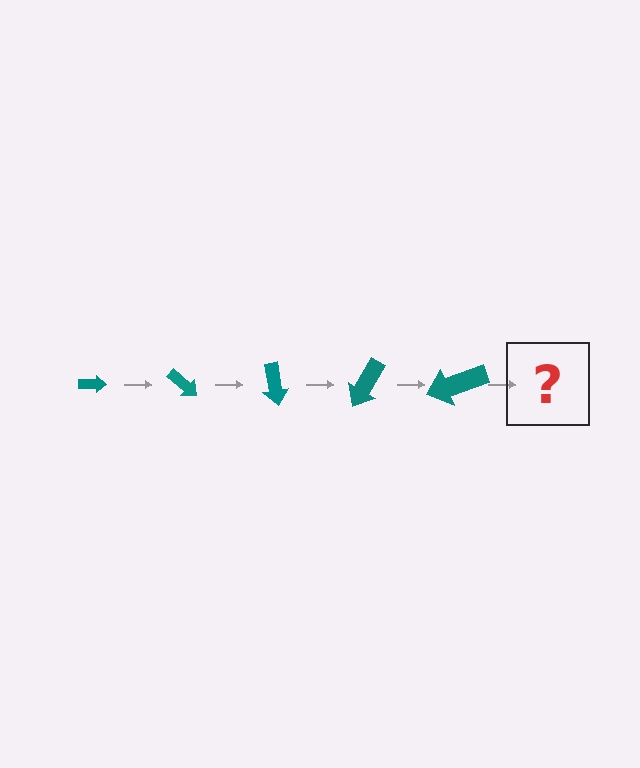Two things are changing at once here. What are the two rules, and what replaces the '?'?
The two rules are that the arrow grows larger each step and it rotates 40 degrees each step. The '?' should be an arrow, larger than the previous one and rotated 200 degrees from the start.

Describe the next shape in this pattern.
It should be an arrow, larger than the previous one and rotated 200 degrees from the start.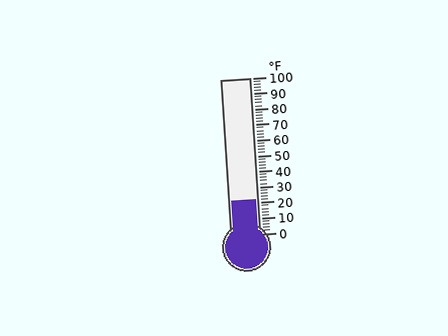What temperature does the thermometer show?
The thermometer shows approximately 22°F.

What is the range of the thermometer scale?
The thermometer scale ranges from 0°F to 100°F.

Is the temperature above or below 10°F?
The temperature is above 10°F.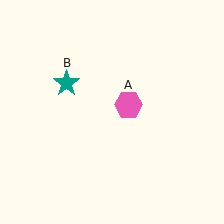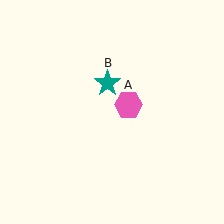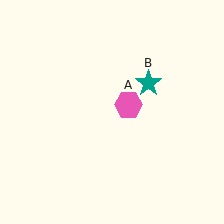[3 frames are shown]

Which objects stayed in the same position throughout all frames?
Pink hexagon (object A) remained stationary.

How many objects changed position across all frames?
1 object changed position: teal star (object B).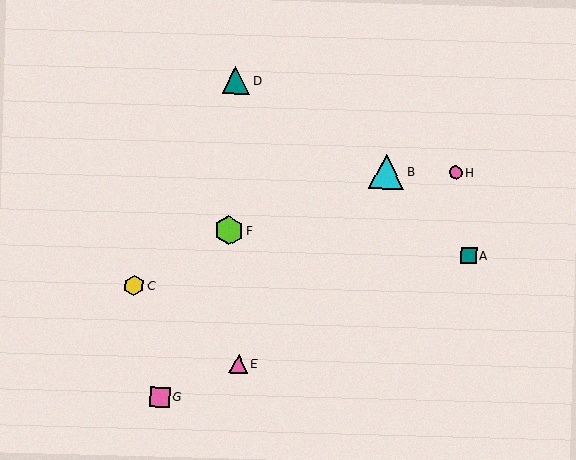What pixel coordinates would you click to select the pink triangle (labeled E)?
Click at (238, 364) to select the pink triangle E.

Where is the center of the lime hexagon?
The center of the lime hexagon is at (229, 230).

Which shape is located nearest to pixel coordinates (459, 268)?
The teal square (labeled A) at (469, 255) is nearest to that location.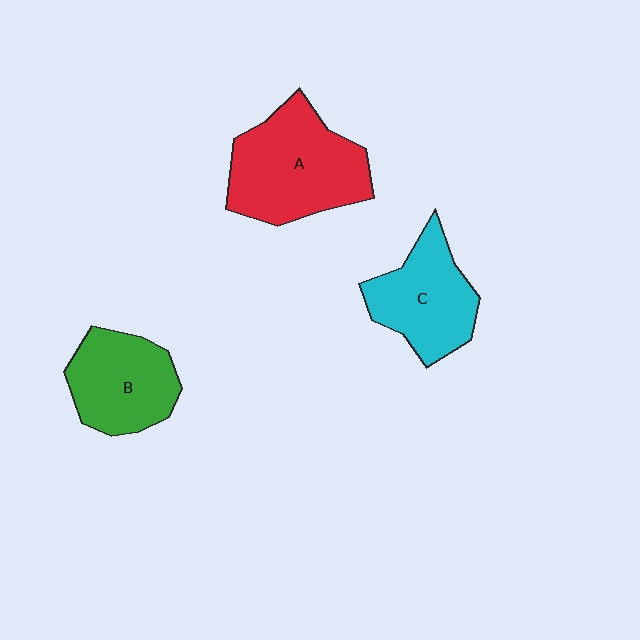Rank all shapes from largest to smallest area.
From largest to smallest: A (red), C (cyan), B (green).